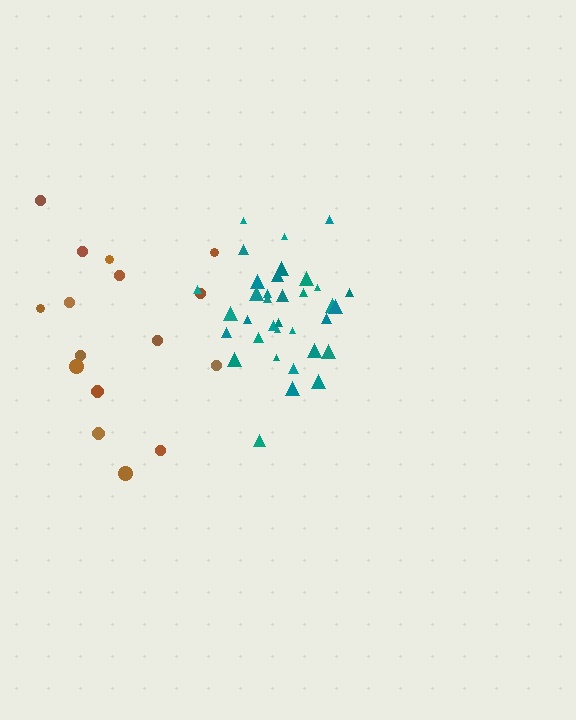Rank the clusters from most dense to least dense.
teal, brown.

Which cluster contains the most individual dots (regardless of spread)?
Teal (35).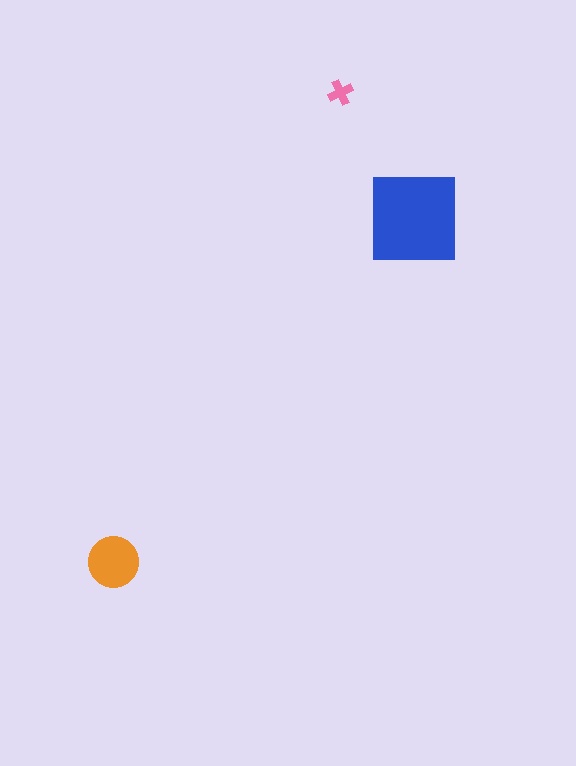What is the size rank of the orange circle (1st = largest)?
2nd.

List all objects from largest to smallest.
The blue square, the orange circle, the pink cross.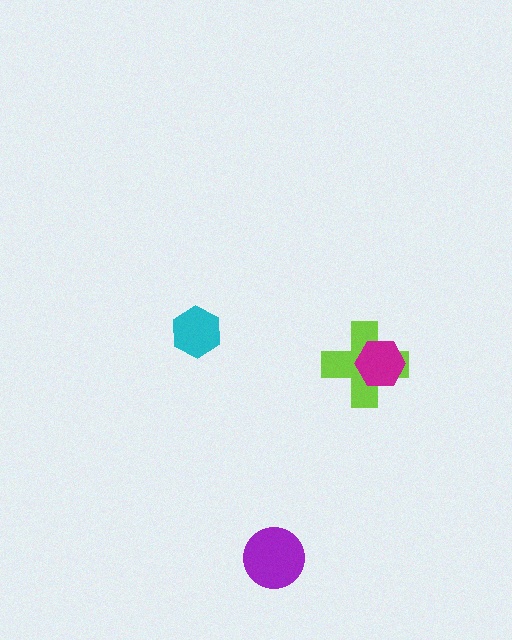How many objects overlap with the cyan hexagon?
0 objects overlap with the cyan hexagon.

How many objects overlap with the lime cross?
1 object overlaps with the lime cross.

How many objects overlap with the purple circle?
0 objects overlap with the purple circle.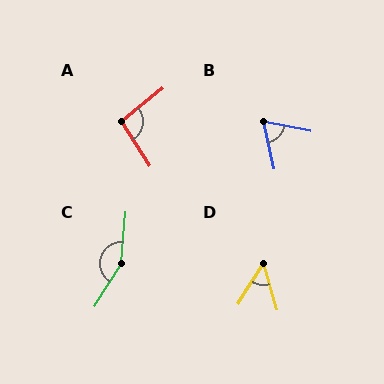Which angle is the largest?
C, at approximately 153 degrees.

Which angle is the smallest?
D, at approximately 48 degrees.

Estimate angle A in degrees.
Approximately 96 degrees.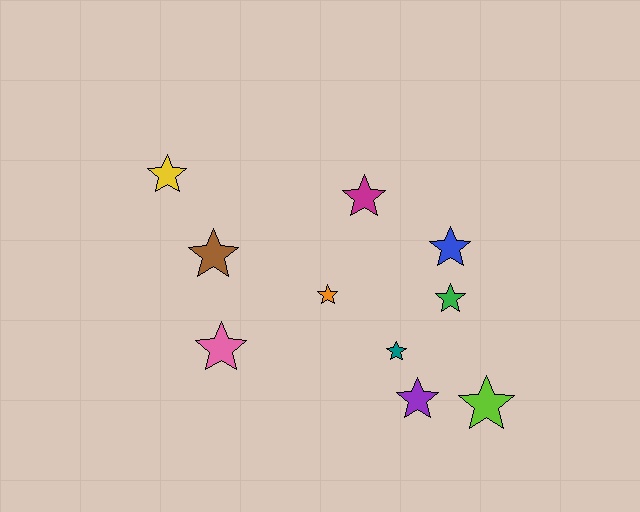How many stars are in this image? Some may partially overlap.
There are 10 stars.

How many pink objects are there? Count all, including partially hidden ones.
There is 1 pink object.